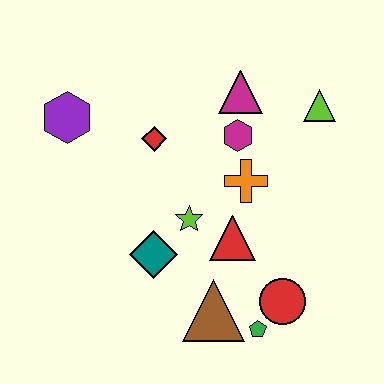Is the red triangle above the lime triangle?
No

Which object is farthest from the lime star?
The lime triangle is farthest from the lime star.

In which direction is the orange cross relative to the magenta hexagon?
The orange cross is below the magenta hexagon.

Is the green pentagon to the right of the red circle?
No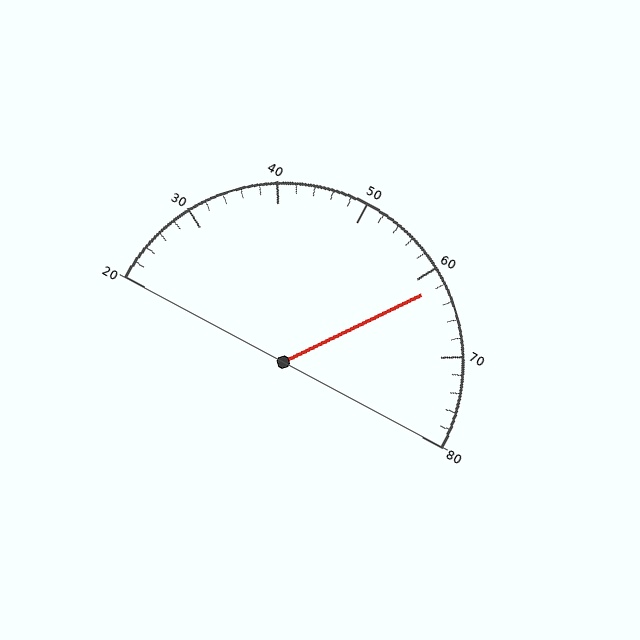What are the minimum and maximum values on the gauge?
The gauge ranges from 20 to 80.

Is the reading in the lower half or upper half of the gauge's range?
The reading is in the upper half of the range (20 to 80).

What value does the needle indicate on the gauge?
The needle indicates approximately 62.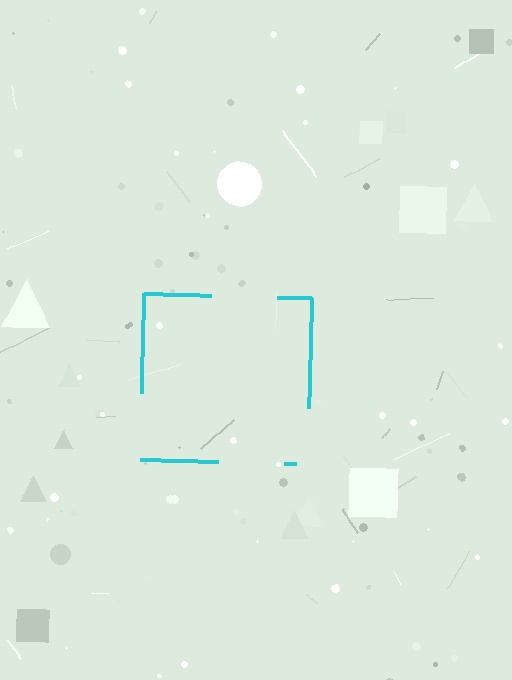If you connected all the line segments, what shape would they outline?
They would outline a square.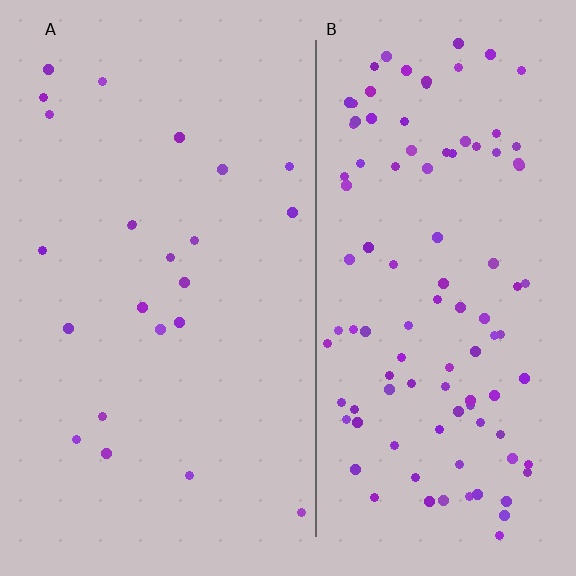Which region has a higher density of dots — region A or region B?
B (the right).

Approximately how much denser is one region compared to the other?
Approximately 4.5× — region B over region A.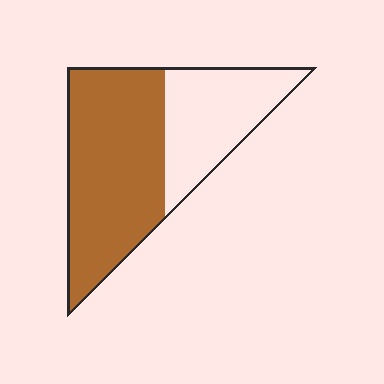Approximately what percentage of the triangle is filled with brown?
Approximately 65%.